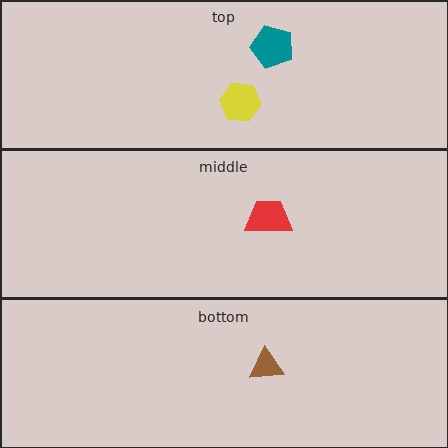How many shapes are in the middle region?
1.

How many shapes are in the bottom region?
1.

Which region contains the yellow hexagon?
The top region.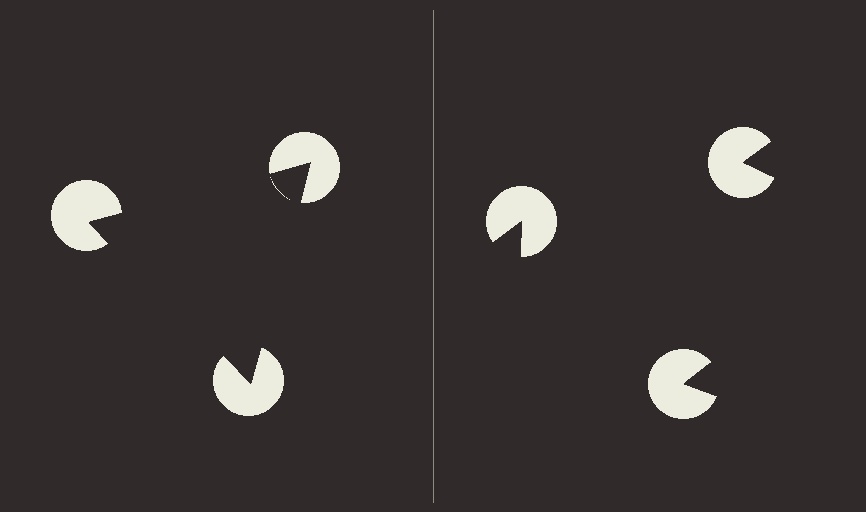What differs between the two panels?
The pac-man discs are positioned identically on both sides; only the wedge orientations differ. On the left they align to a triangle; on the right they are misaligned.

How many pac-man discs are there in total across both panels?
6 — 3 on each side.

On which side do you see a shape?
An illusory triangle appears on the left side. On the right side the wedge cuts are rotated, so no coherent shape forms.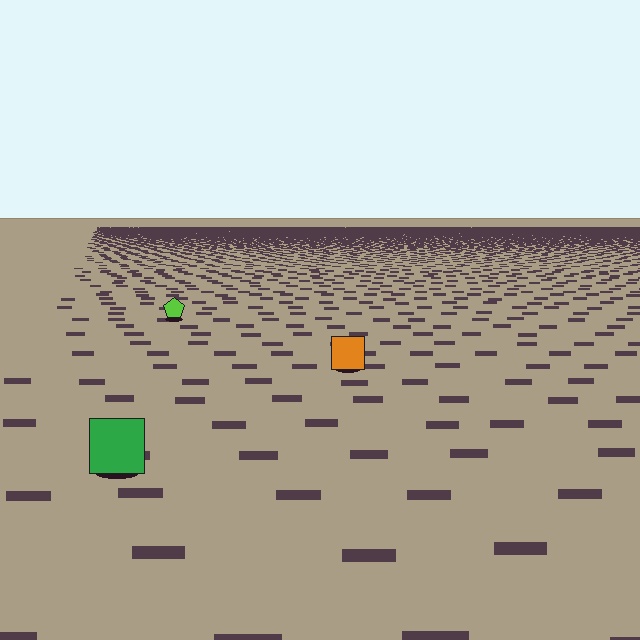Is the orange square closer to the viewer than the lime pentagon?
Yes. The orange square is closer — you can tell from the texture gradient: the ground texture is coarser near it.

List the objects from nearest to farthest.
From nearest to farthest: the green square, the orange square, the lime pentagon.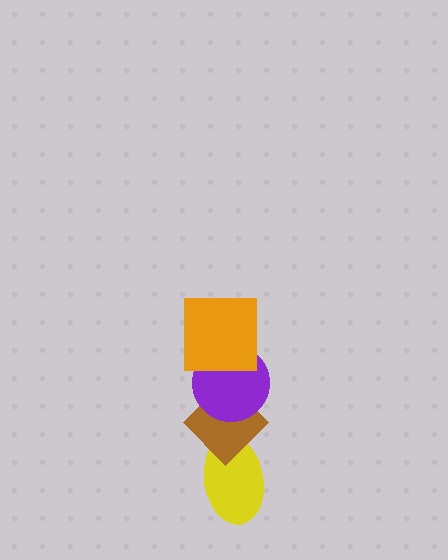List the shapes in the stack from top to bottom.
From top to bottom: the orange square, the purple circle, the brown diamond, the yellow ellipse.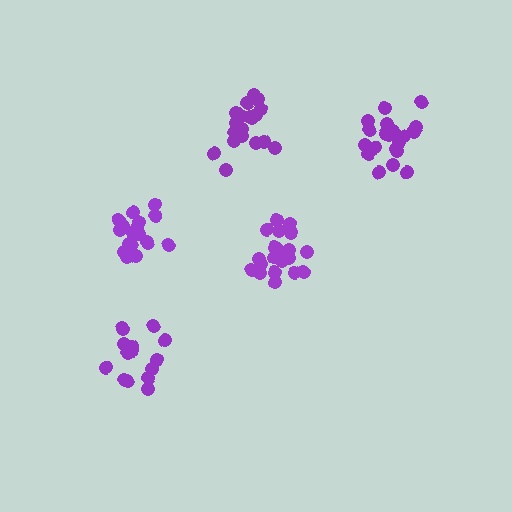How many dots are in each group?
Group 1: 19 dots, Group 2: 20 dots, Group 3: 21 dots, Group 4: 21 dots, Group 5: 15 dots (96 total).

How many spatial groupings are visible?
There are 5 spatial groupings.